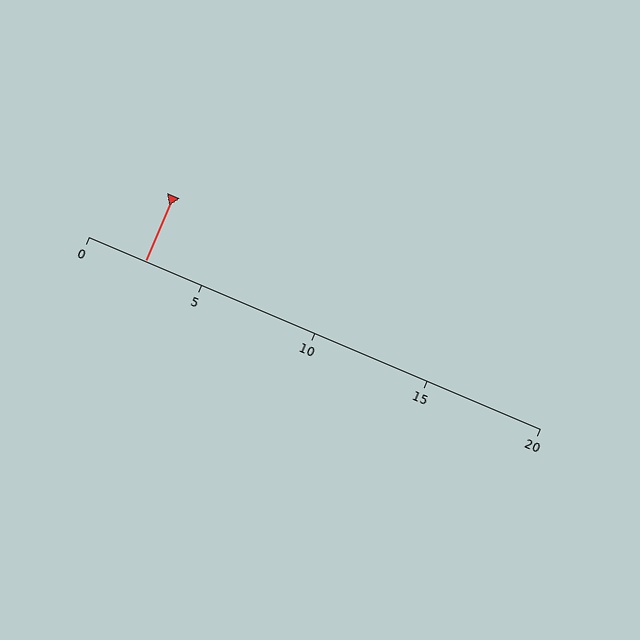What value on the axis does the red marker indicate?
The marker indicates approximately 2.5.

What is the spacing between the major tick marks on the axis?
The major ticks are spaced 5 apart.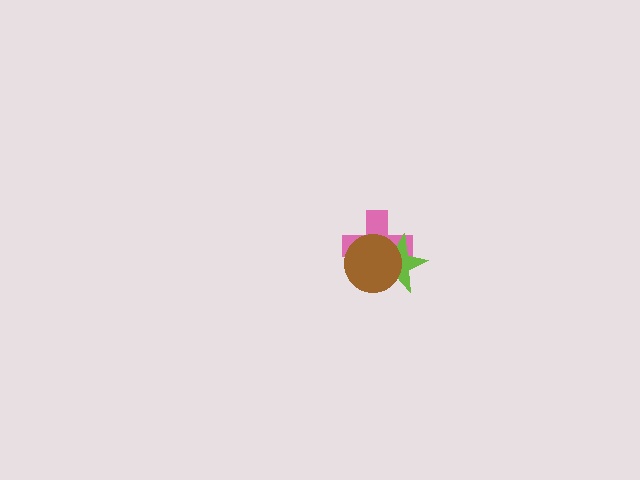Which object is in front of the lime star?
The brown circle is in front of the lime star.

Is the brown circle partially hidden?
No, no other shape covers it.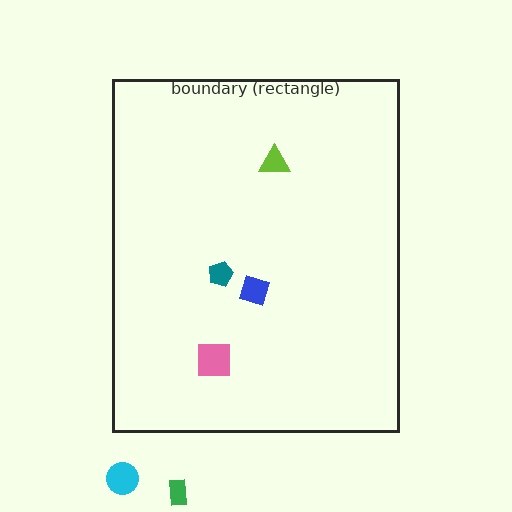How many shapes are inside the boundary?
4 inside, 2 outside.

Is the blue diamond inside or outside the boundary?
Inside.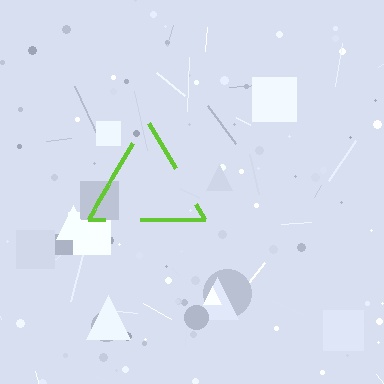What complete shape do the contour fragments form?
The contour fragments form a triangle.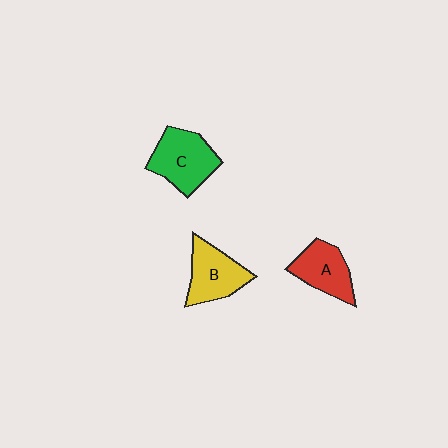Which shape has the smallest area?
Shape A (red).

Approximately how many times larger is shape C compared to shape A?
Approximately 1.3 times.